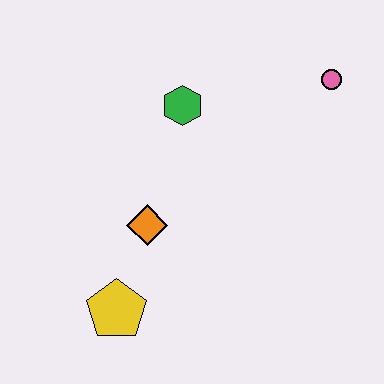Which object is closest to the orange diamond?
The yellow pentagon is closest to the orange diamond.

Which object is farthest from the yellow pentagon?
The pink circle is farthest from the yellow pentagon.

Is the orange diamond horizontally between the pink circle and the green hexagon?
No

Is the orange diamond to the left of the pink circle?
Yes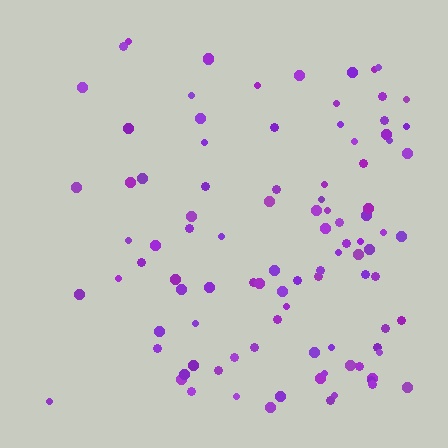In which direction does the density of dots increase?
From left to right, with the right side densest.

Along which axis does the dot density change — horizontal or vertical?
Horizontal.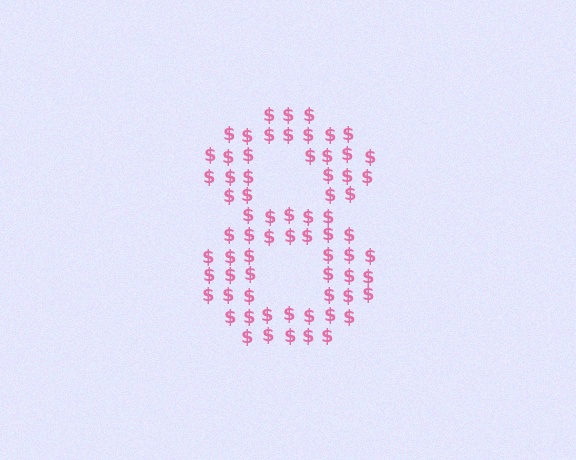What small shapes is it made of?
It is made of small dollar signs.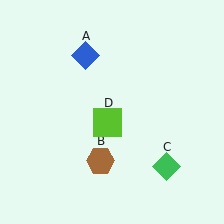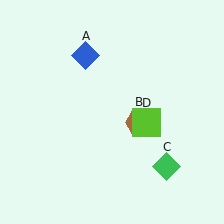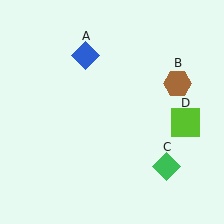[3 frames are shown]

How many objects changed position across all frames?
2 objects changed position: brown hexagon (object B), lime square (object D).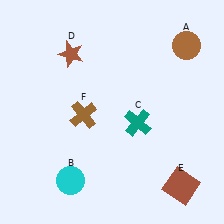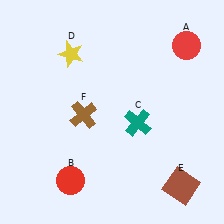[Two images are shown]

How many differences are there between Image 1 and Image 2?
There are 3 differences between the two images.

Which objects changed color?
A changed from brown to red. B changed from cyan to red. D changed from brown to yellow.